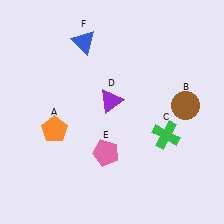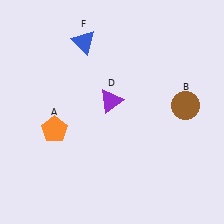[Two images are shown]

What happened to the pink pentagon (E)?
The pink pentagon (E) was removed in Image 2. It was in the bottom-left area of Image 1.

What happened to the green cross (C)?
The green cross (C) was removed in Image 2. It was in the bottom-right area of Image 1.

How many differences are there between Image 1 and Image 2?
There are 2 differences between the two images.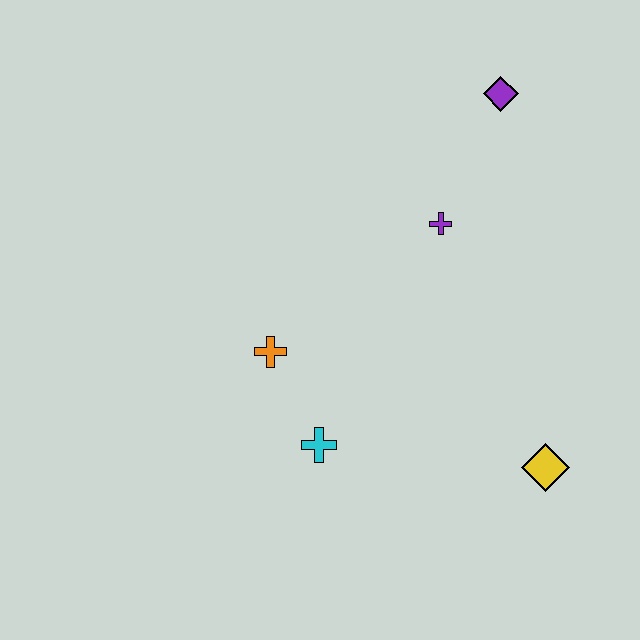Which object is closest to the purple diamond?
The purple cross is closest to the purple diamond.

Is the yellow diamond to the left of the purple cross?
No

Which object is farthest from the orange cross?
The purple diamond is farthest from the orange cross.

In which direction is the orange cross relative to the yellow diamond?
The orange cross is to the left of the yellow diamond.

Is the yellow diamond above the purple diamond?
No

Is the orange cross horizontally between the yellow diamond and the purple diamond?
No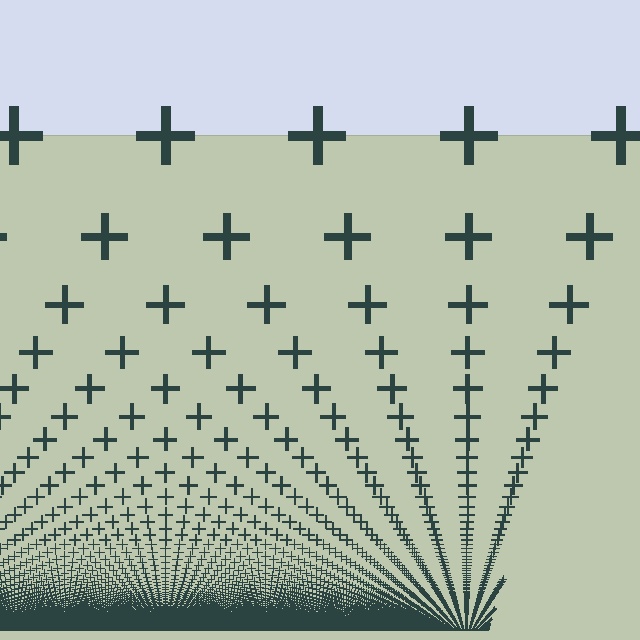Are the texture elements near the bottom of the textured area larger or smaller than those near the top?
Smaller. The gradient is inverted — elements near the bottom are smaller and denser.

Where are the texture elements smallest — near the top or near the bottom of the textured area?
Near the bottom.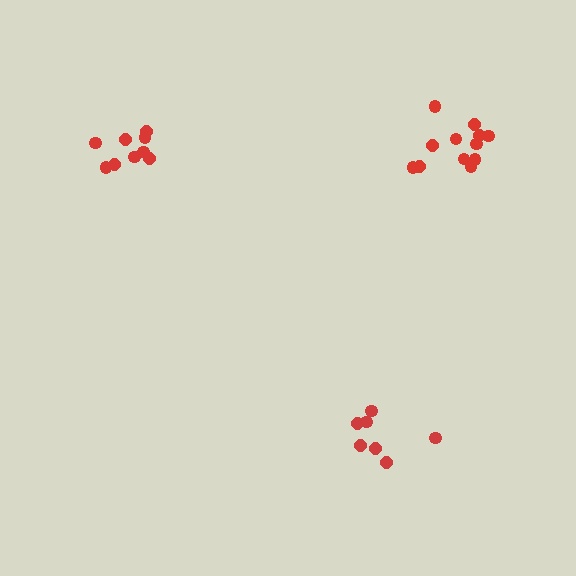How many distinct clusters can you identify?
There are 3 distinct clusters.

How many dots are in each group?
Group 1: 9 dots, Group 2: 12 dots, Group 3: 7 dots (28 total).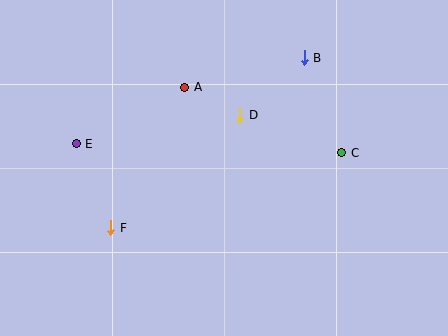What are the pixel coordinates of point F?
Point F is at (111, 228).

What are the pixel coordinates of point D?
Point D is at (240, 115).